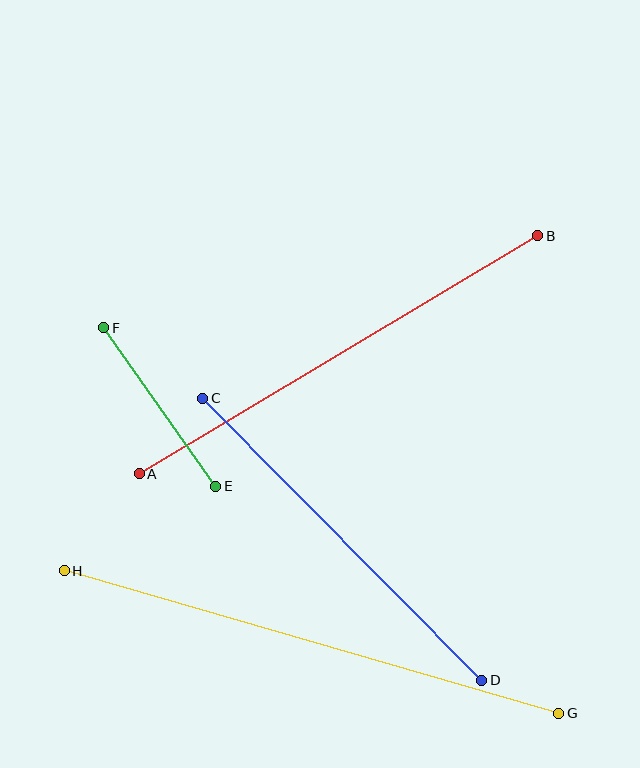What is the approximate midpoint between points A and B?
The midpoint is at approximately (339, 355) pixels.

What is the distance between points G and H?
The distance is approximately 515 pixels.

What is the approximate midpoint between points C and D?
The midpoint is at approximately (342, 539) pixels.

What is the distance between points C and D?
The distance is approximately 397 pixels.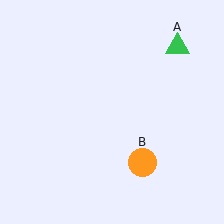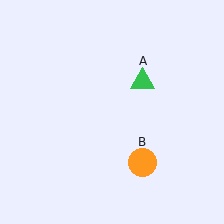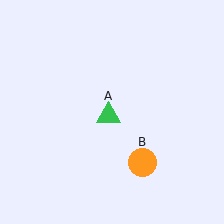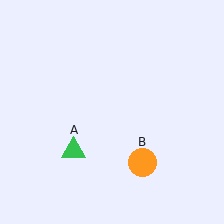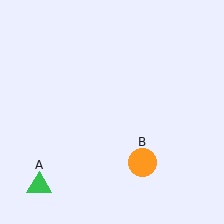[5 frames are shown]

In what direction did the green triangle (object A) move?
The green triangle (object A) moved down and to the left.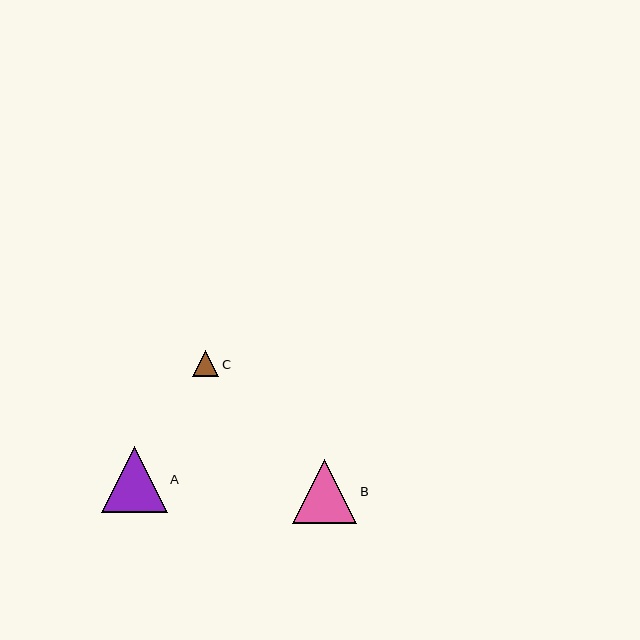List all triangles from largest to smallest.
From largest to smallest: A, B, C.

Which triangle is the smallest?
Triangle C is the smallest with a size of approximately 26 pixels.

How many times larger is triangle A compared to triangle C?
Triangle A is approximately 2.5 times the size of triangle C.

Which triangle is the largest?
Triangle A is the largest with a size of approximately 66 pixels.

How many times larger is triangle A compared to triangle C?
Triangle A is approximately 2.5 times the size of triangle C.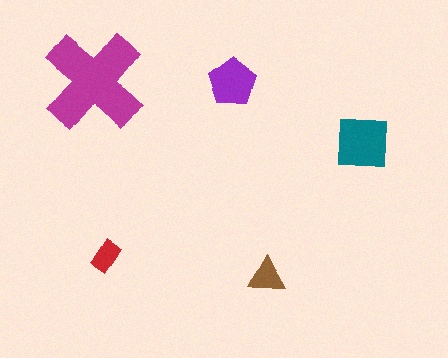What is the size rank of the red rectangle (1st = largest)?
5th.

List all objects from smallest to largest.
The red rectangle, the brown triangle, the purple pentagon, the teal square, the magenta cross.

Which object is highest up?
The purple pentagon is topmost.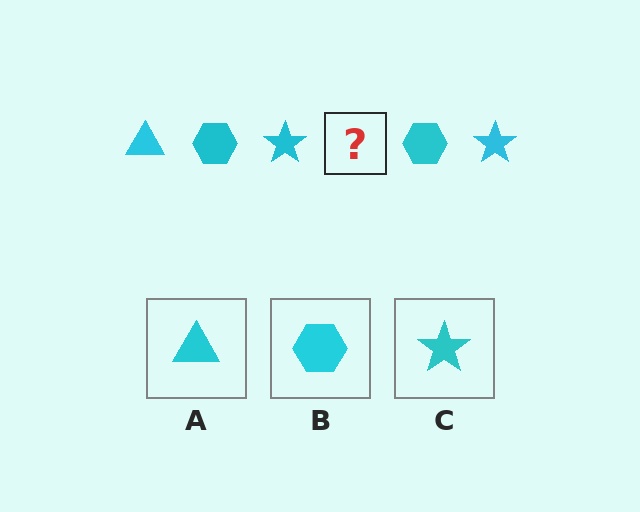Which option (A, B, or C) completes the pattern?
A.